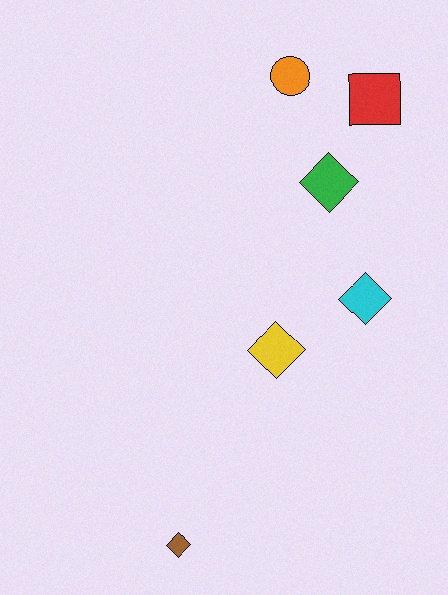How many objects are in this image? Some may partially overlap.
There are 6 objects.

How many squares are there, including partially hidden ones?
There is 1 square.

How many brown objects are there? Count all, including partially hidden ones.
There is 1 brown object.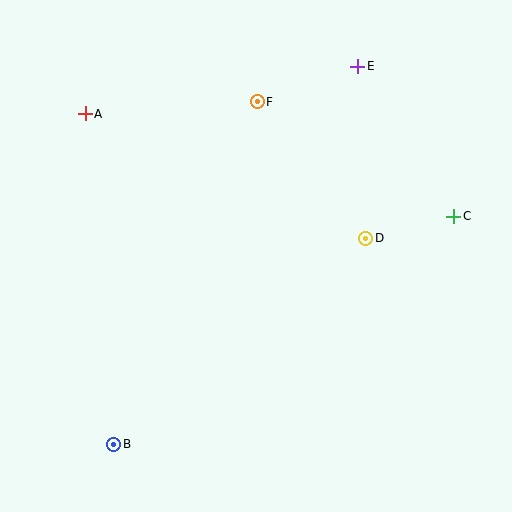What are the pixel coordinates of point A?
Point A is at (85, 114).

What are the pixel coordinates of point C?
Point C is at (454, 216).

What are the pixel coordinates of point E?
Point E is at (358, 66).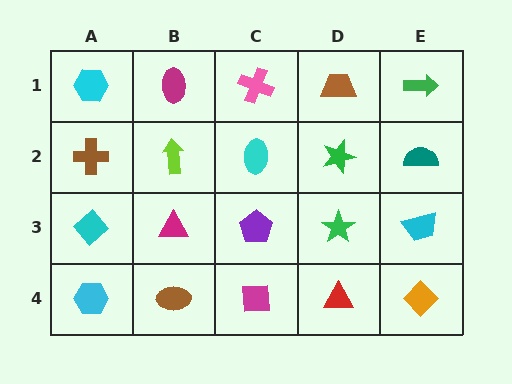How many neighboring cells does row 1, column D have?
3.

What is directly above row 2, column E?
A green arrow.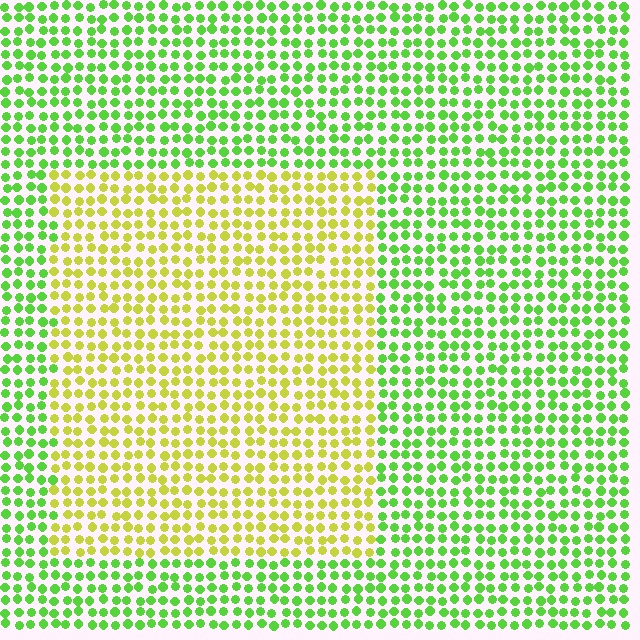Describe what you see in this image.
The image is filled with small lime elements in a uniform arrangement. A rectangle-shaped region is visible where the elements are tinted to a slightly different hue, forming a subtle color boundary.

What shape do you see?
I see a rectangle.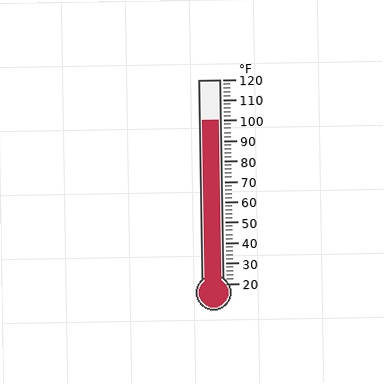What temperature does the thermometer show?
The thermometer shows approximately 100°F.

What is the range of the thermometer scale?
The thermometer scale ranges from 20°F to 120°F.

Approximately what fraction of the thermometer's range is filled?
The thermometer is filled to approximately 80% of its range.